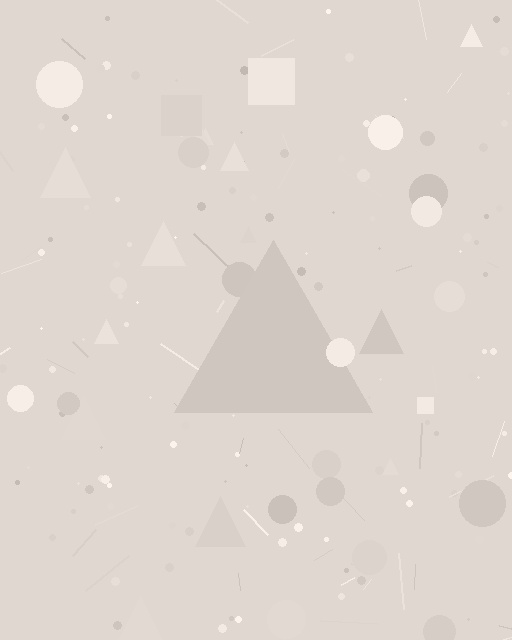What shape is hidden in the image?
A triangle is hidden in the image.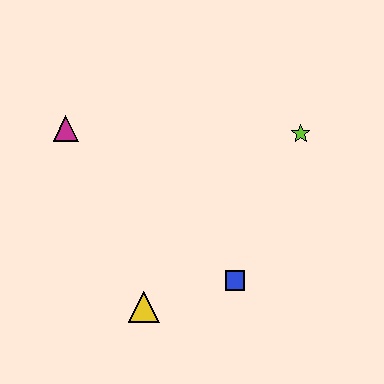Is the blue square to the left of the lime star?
Yes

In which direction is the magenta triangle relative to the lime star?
The magenta triangle is to the left of the lime star.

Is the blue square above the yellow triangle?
Yes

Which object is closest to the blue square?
The yellow triangle is closest to the blue square.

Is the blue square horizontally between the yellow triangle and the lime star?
Yes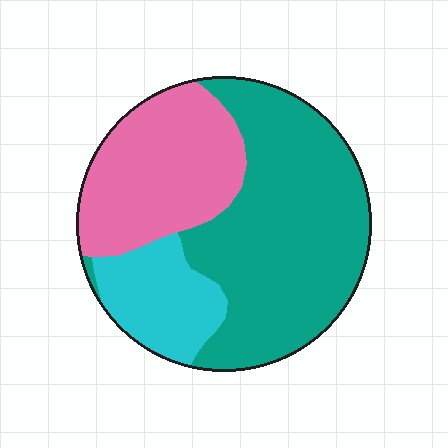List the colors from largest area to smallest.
From largest to smallest: teal, pink, cyan.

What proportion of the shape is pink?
Pink covers 30% of the shape.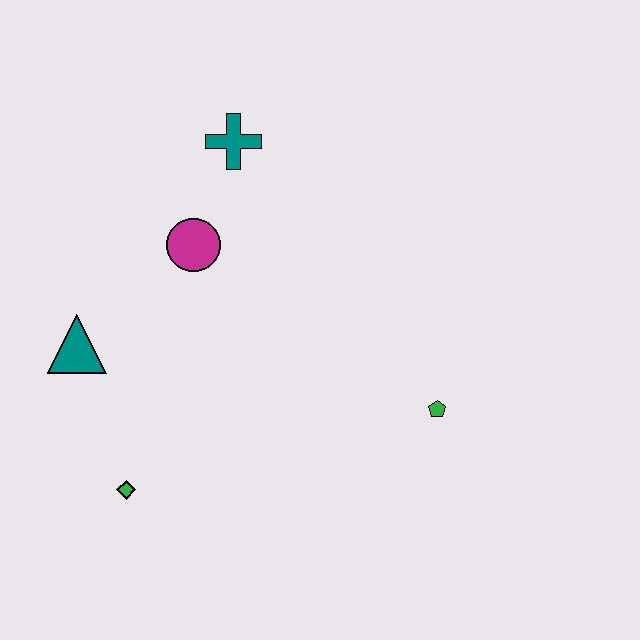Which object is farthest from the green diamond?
The teal cross is farthest from the green diamond.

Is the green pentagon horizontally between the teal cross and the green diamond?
No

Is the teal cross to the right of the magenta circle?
Yes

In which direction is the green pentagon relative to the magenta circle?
The green pentagon is to the right of the magenta circle.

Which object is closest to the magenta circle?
The teal cross is closest to the magenta circle.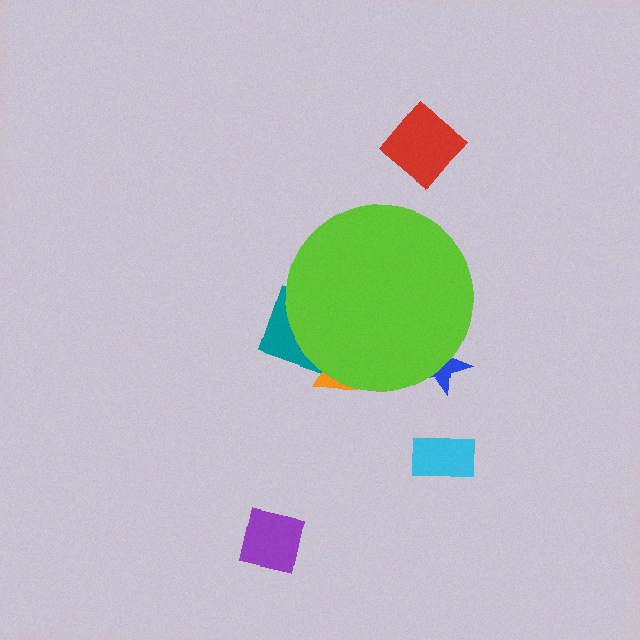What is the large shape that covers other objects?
A lime circle.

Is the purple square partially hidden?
No, the purple square is fully visible.